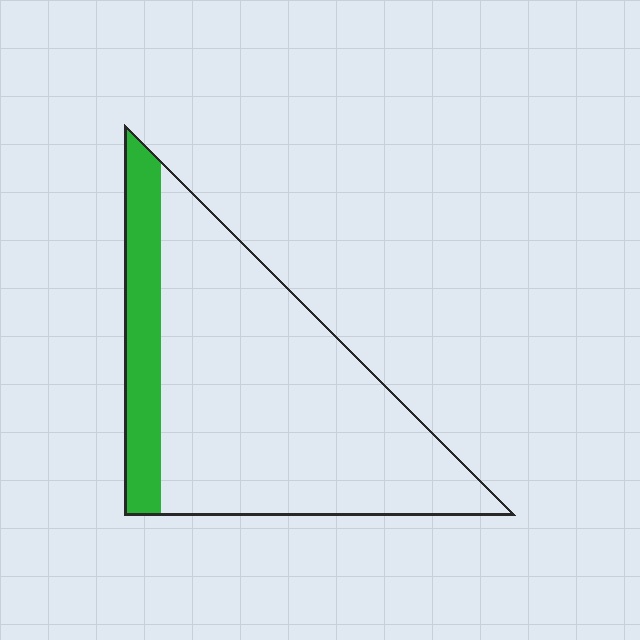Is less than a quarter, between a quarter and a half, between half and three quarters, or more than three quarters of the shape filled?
Less than a quarter.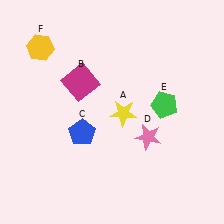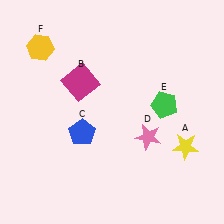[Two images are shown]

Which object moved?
The yellow star (A) moved right.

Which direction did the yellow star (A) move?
The yellow star (A) moved right.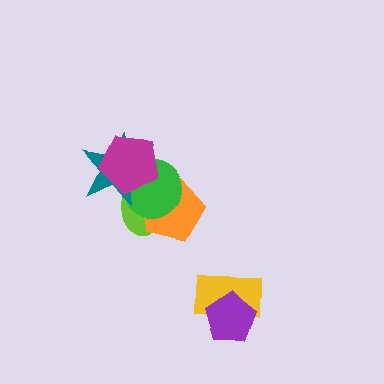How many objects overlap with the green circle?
4 objects overlap with the green circle.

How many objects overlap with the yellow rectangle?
1 object overlaps with the yellow rectangle.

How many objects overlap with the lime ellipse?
4 objects overlap with the lime ellipse.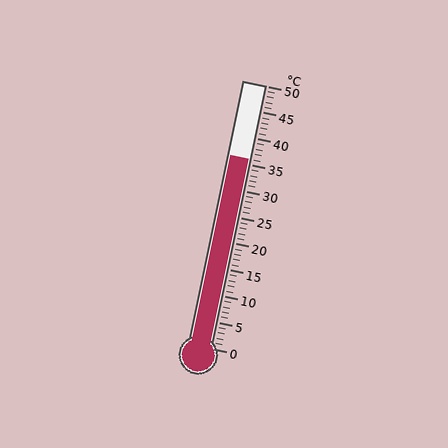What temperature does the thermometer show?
The thermometer shows approximately 36°C.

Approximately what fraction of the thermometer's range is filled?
The thermometer is filled to approximately 70% of its range.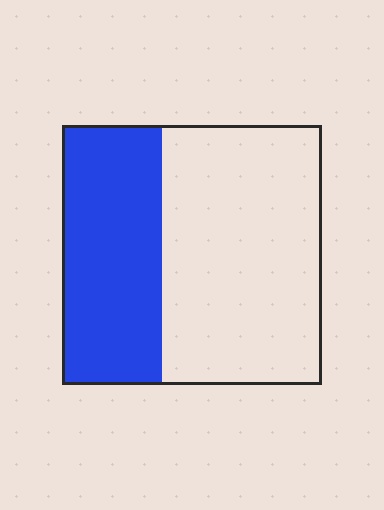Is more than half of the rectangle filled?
No.